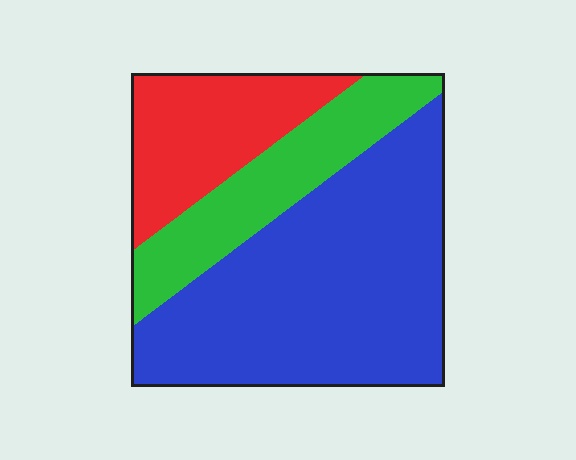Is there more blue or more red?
Blue.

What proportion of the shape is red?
Red covers around 20% of the shape.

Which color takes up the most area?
Blue, at roughly 55%.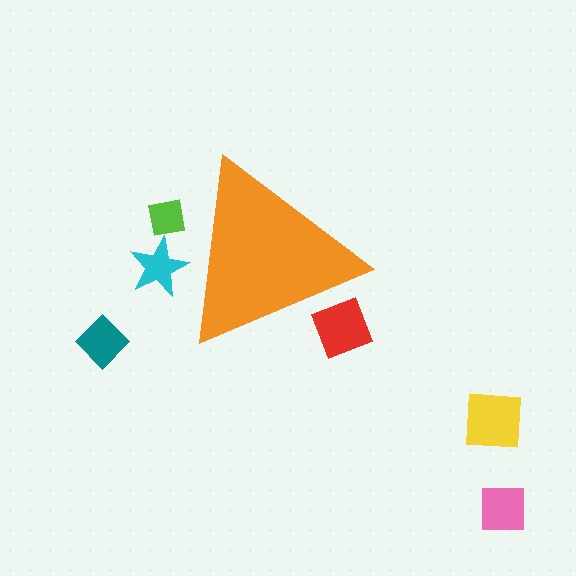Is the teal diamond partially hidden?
No, the teal diamond is fully visible.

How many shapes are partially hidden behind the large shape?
3 shapes are partially hidden.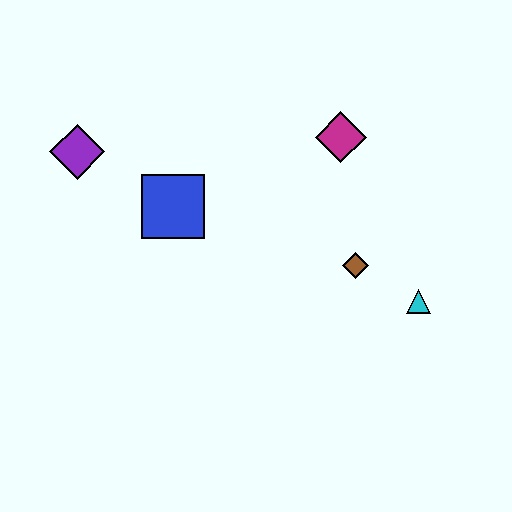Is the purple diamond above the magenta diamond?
No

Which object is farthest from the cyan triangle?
The purple diamond is farthest from the cyan triangle.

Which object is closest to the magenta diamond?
The brown diamond is closest to the magenta diamond.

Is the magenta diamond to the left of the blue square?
No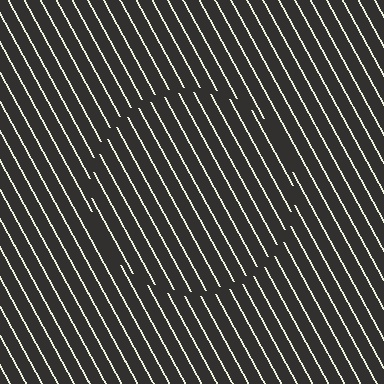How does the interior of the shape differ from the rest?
The interior of the shape contains the same grating, shifted by half a period — the contour is defined by the phase discontinuity where line-ends from the inner and outer gratings abut.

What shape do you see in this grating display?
An illusory circle. The interior of the shape contains the same grating, shifted by half a period — the contour is defined by the phase discontinuity where line-ends from the inner and outer gratings abut.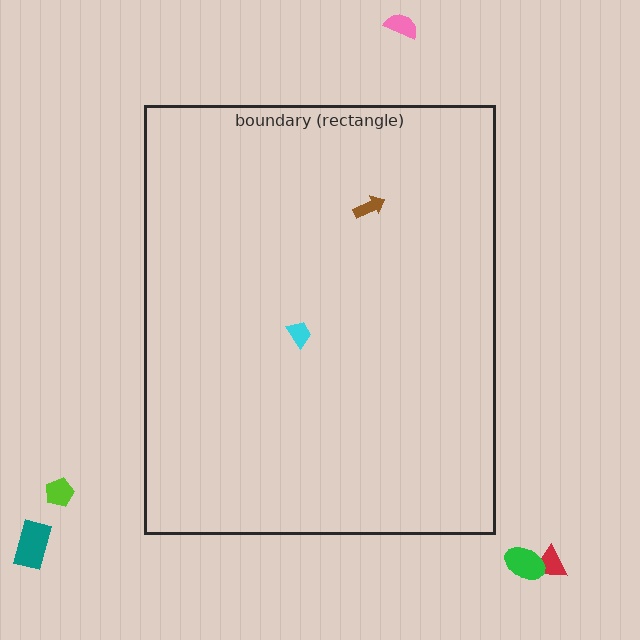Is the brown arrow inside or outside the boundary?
Inside.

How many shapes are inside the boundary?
2 inside, 5 outside.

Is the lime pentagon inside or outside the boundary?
Outside.